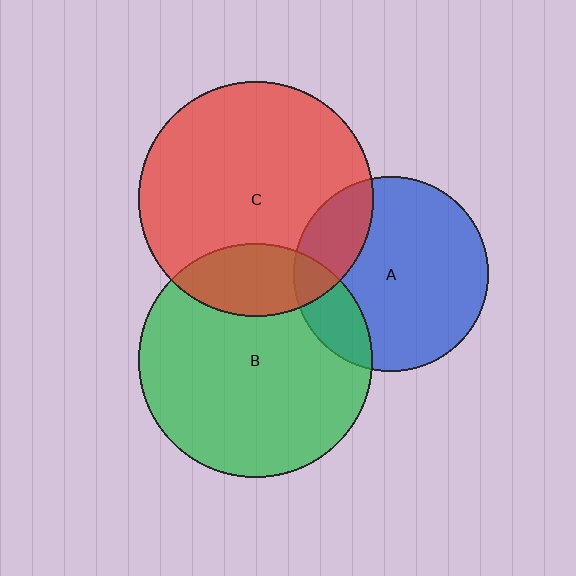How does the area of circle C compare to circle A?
Approximately 1.5 times.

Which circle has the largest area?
Circle C (red).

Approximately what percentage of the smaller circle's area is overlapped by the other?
Approximately 20%.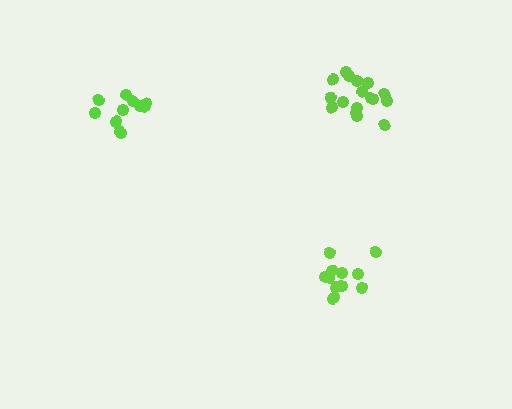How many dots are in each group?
Group 1: 12 dots, Group 2: 17 dots, Group 3: 11 dots (40 total).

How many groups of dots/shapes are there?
There are 3 groups.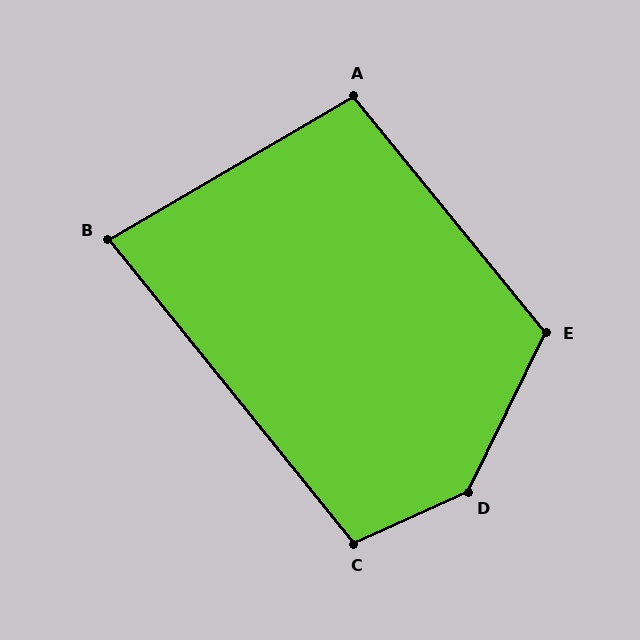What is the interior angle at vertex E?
Approximately 115 degrees (obtuse).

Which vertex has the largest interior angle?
D, at approximately 141 degrees.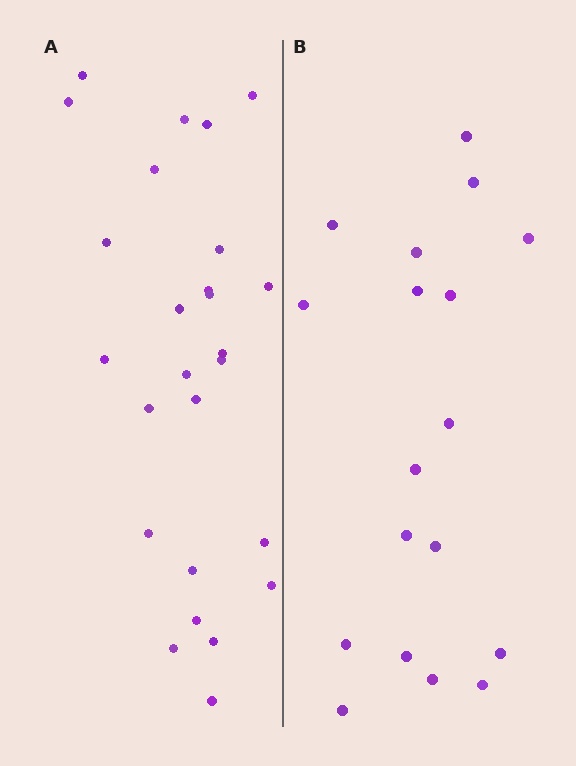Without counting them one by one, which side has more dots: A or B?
Region A (the left region) has more dots.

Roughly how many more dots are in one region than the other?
Region A has roughly 8 or so more dots than region B.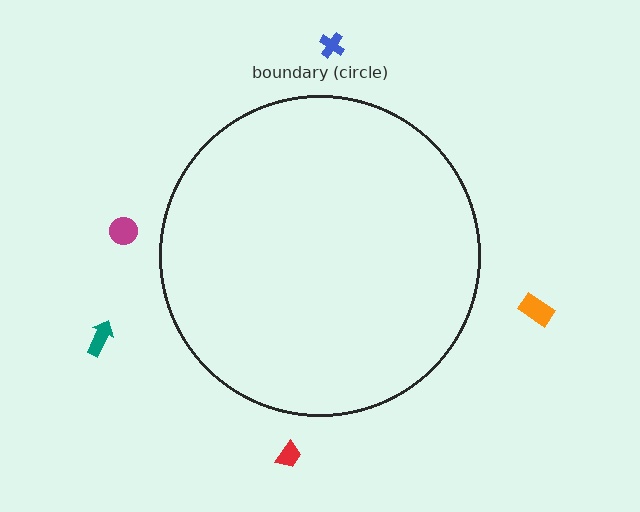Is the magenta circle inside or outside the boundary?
Outside.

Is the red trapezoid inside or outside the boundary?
Outside.